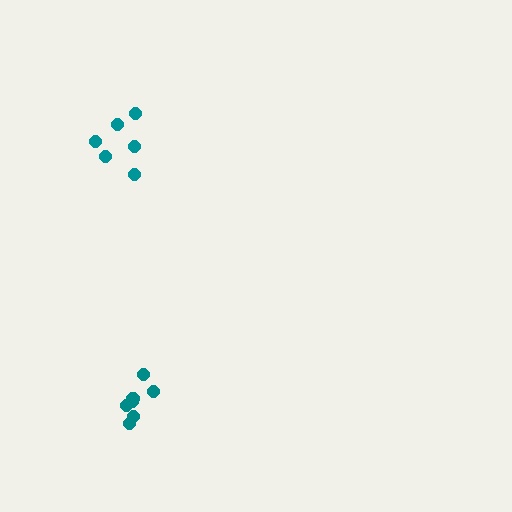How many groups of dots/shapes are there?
There are 2 groups.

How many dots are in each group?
Group 1: 7 dots, Group 2: 6 dots (13 total).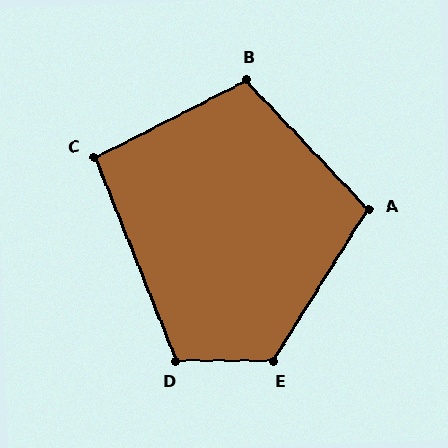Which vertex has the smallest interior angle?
C, at approximately 95 degrees.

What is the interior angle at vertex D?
Approximately 112 degrees (obtuse).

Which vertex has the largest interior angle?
E, at approximately 123 degrees.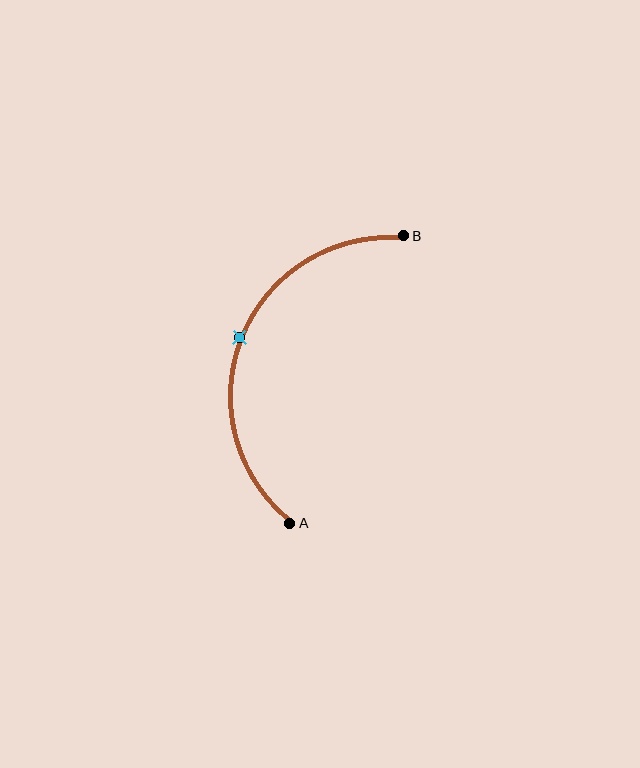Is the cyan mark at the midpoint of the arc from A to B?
Yes. The cyan mark lies on the arc at equal arc-length from both A and B — it is the arc midpoint.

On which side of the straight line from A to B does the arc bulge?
The arc bulges to the left of the straight line connecting A and B.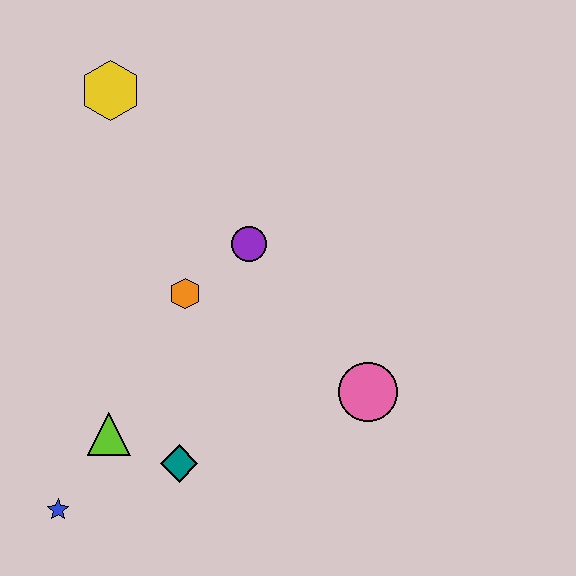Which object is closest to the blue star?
The lime triangle is closest to the blue star.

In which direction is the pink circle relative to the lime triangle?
The pink circle is to the right of the lime triangle.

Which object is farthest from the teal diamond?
The yellow hexagon is farthest from the teal diamond.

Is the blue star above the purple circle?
No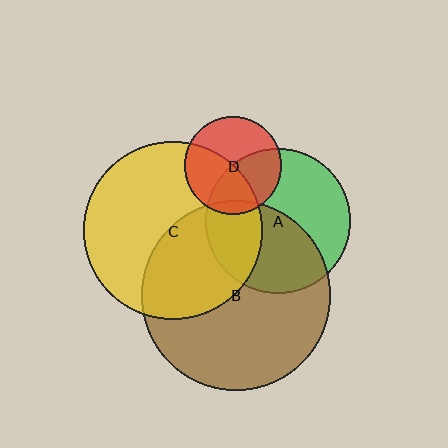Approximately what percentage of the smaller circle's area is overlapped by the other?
Approximately 40%.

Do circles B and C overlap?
Yes.